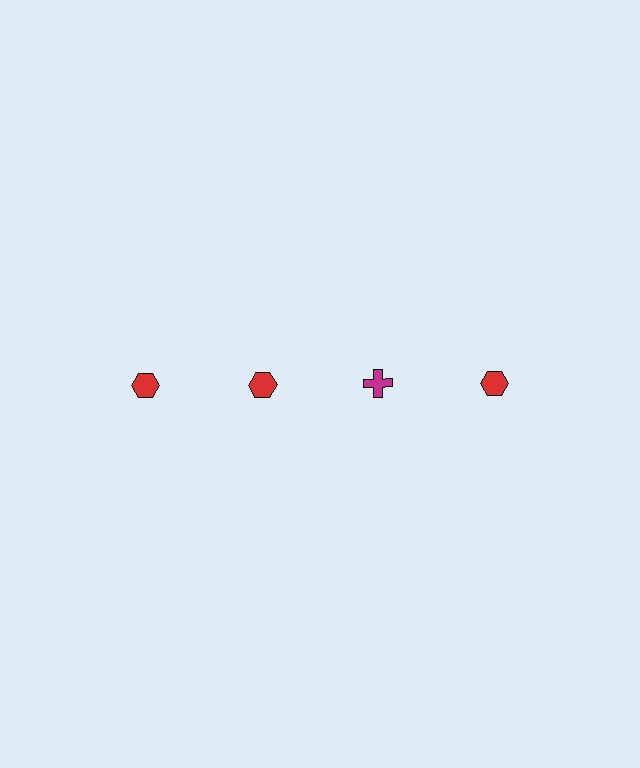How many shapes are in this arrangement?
There are 4 shapes arranged in a grid pattern.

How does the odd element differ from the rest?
It differs in both color (magenta instead of red) and shape (cross instead of hexagon).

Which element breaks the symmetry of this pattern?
The magenta cross in the top row, center column breaks the symmetry. All other shapes are red hexagons.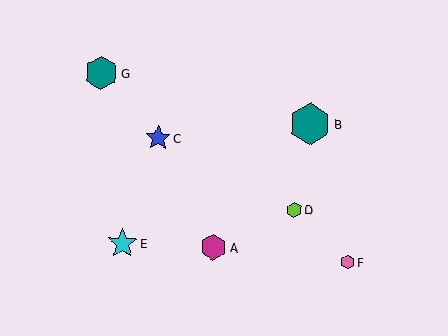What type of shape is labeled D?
Shape D is a lime hexagon.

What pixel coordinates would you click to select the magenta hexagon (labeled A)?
Click at (214, 247) to select the magenta hexagon A.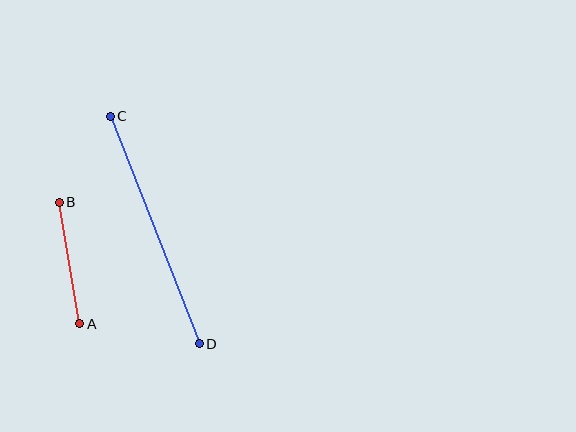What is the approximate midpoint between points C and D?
The midpoint is at approximately (155, 230) pixels.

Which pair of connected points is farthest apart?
Points C and D are farthest apart.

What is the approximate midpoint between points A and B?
The midpoint is at approximately (69, 263) pixels.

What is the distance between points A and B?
The distance is approximately 123 pixels.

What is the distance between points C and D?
The distance is approximately 245 pixels.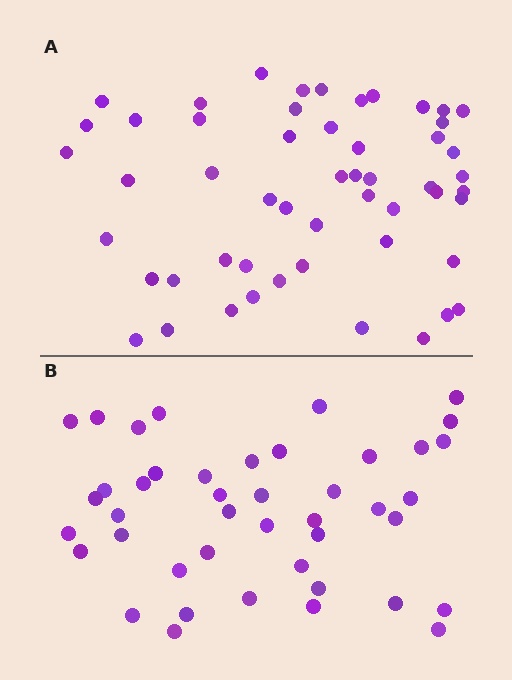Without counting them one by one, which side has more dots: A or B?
Region A (the top region) has more dots.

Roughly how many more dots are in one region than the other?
Region A has roughly 10 or so more dots than region B.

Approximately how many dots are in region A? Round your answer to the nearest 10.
About 50 dots. (The exact count is 53, which rounds to 50.)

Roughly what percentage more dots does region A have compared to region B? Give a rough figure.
About 25% more.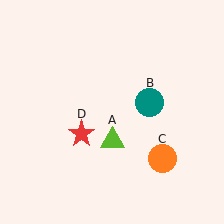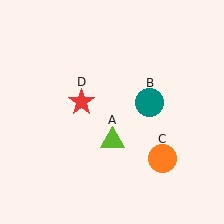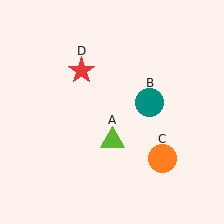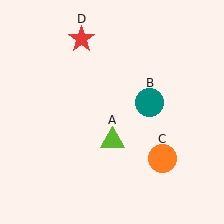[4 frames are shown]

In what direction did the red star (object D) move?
The red star (object D) moved up.